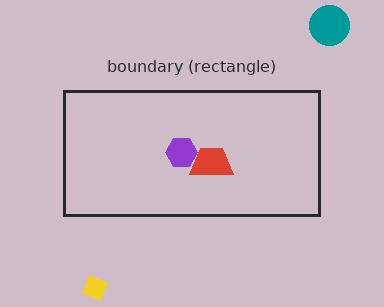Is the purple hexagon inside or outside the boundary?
Inside.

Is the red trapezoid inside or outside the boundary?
Inside.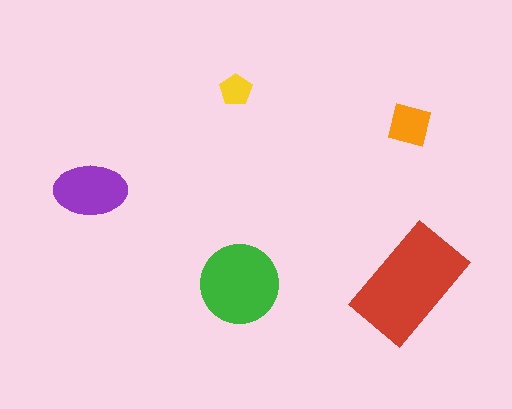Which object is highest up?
The yellow pentagon is topmost.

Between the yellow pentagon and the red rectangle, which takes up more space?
The red rectangle.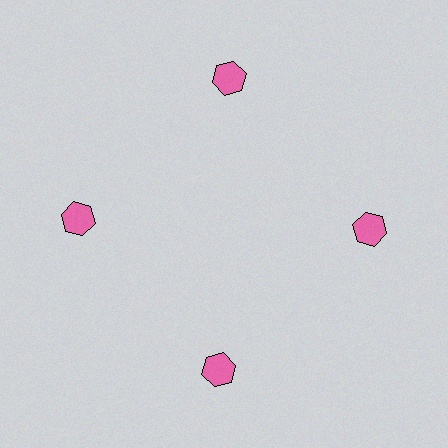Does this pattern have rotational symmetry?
Yes, this pattern has 4-fold rotational symmetry. It looks the same after rotating 90 degrees around the center.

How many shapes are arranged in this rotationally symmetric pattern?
There are 4 shapes, arranged in 4 groups of 1.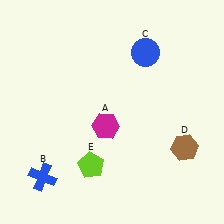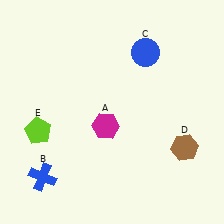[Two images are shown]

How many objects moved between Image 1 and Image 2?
1 object moved between the two images.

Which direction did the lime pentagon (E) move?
The lime pentagon (E) moved left.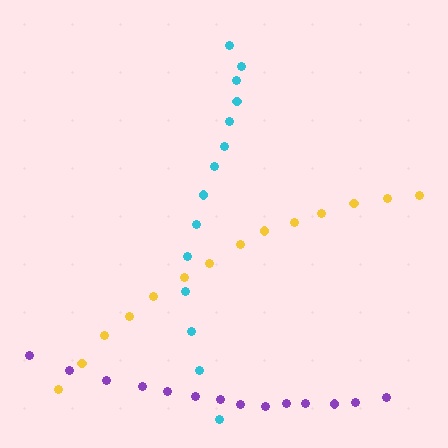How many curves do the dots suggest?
There are 3 distinct paths.